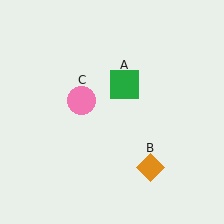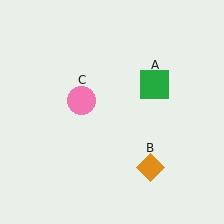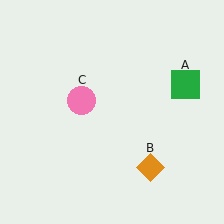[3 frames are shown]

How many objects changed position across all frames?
1 object changed position: green square (object A).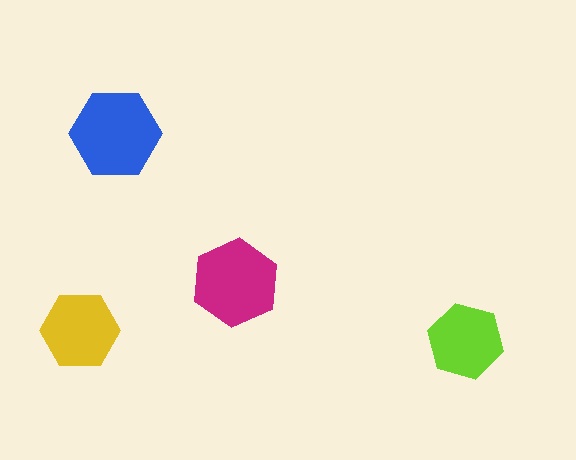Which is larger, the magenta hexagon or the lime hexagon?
The magenta one.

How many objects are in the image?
There are 4 objects in the image.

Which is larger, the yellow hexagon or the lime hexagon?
The yellow one.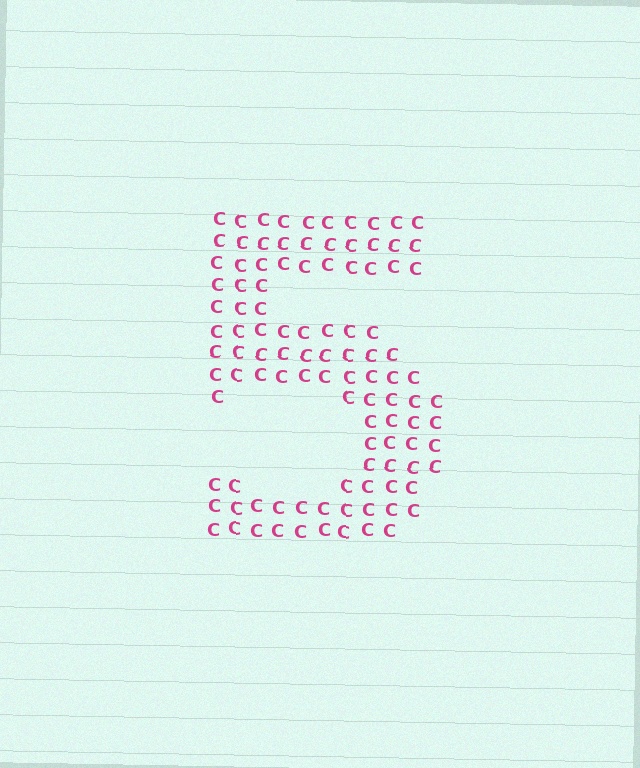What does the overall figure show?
The overall figure shows the digit 5.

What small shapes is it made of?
It is made of small letter C's.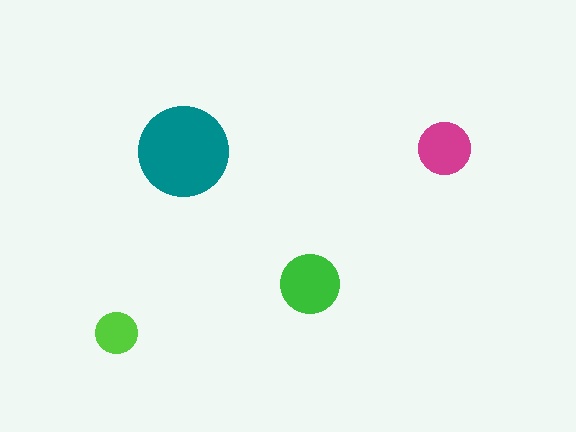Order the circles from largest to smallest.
the teal one, the green one, the magenta one, the lime one.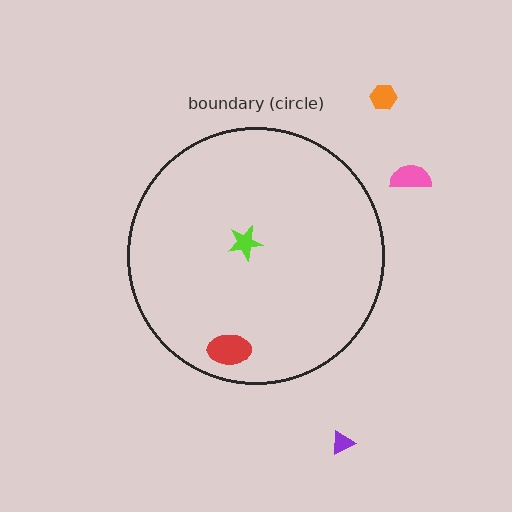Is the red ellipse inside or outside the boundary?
Inside.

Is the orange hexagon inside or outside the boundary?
Outside.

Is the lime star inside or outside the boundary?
Inside.